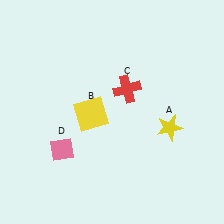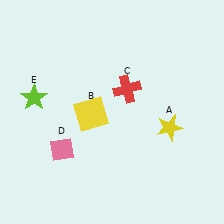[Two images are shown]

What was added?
A lime star (E) was added in Image 2.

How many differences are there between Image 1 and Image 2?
There is 1 difference between the two images.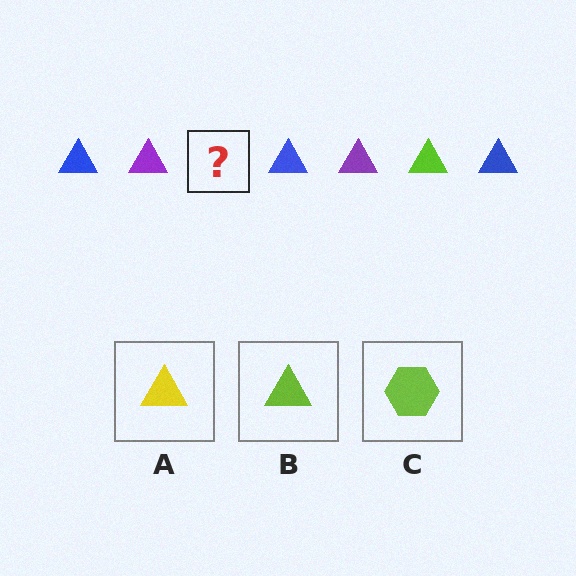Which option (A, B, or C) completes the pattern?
B.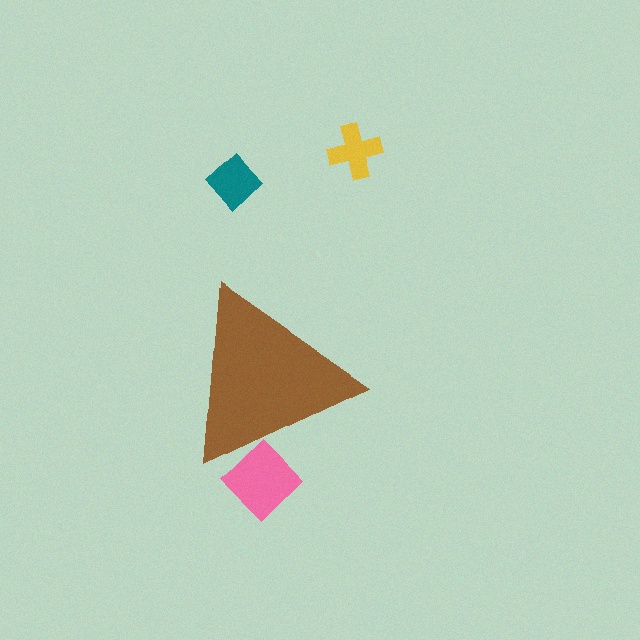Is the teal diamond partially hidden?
No, the teal diamond is fully visible.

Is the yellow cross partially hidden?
No, the yellow cross is fully visible.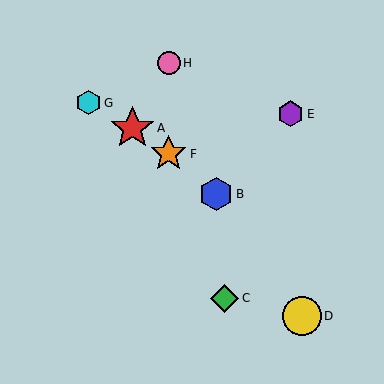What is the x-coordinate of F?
Object F is at x≈169.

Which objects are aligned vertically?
Objects F, H are aligned vertically.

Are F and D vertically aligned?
No, F is at x≈169 and D is at x≈302.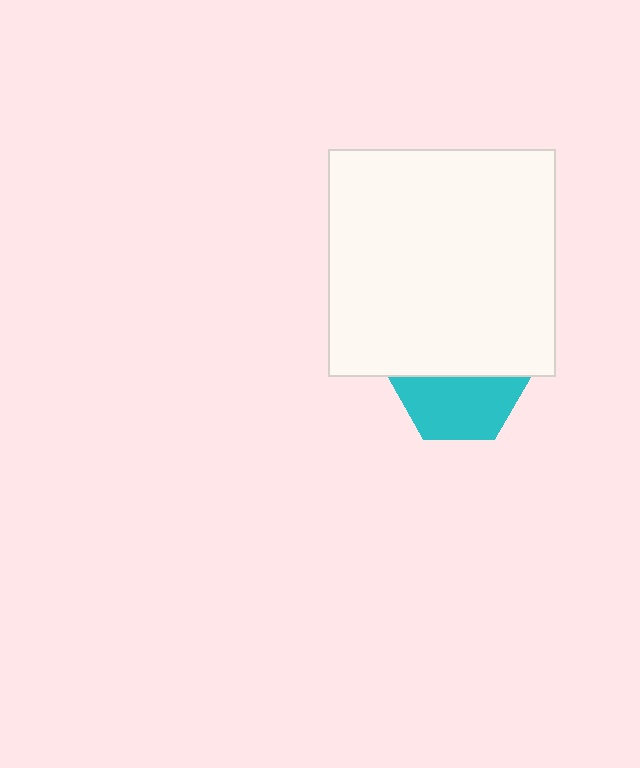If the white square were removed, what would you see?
You would see the complete cyan hexagon.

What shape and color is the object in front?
The object in front is a white square.